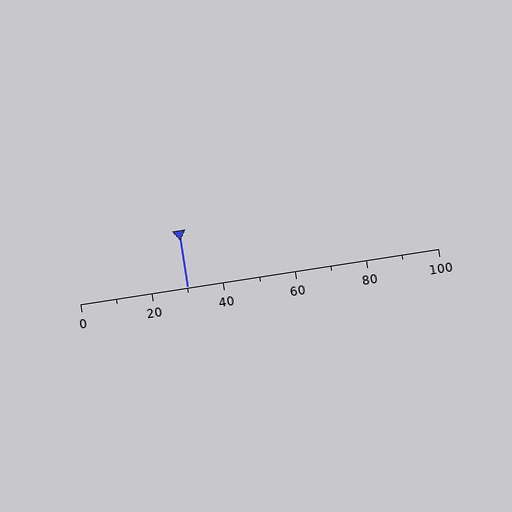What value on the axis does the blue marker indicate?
The marker indicates approximately 30.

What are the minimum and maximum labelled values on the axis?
The axis runs from 0 to 100.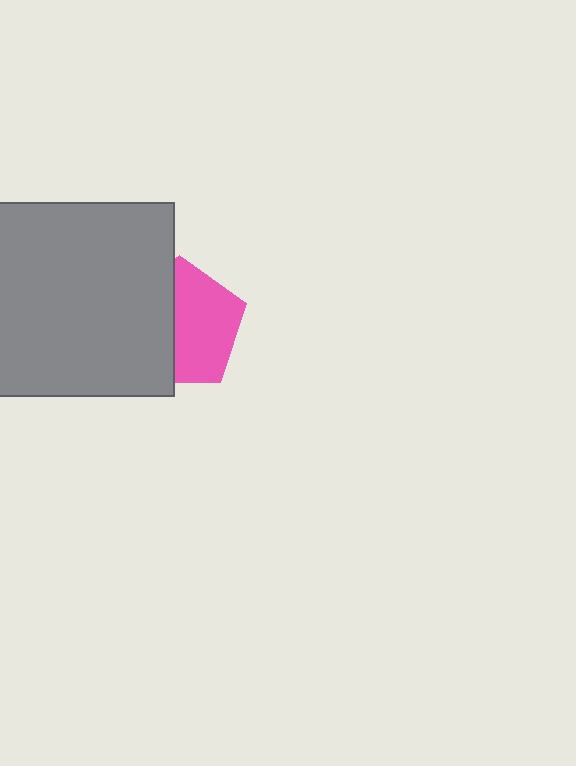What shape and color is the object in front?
The object in front is a gray square.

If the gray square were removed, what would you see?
You would see the complete pink pentagon.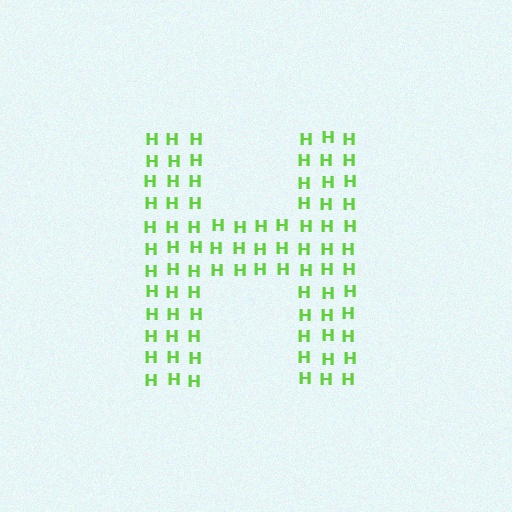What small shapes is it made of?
It is made of small letter H's.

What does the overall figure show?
The overall figure shows the letter H.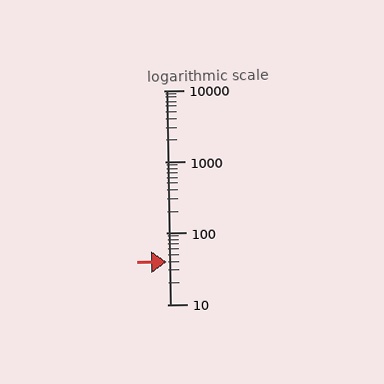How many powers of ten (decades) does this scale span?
The scale spans 3 decades, from 10 to 10000.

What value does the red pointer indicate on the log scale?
The pointer indicates approximately 39.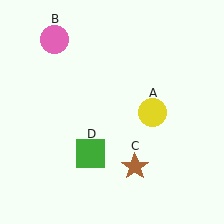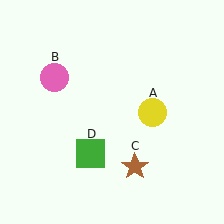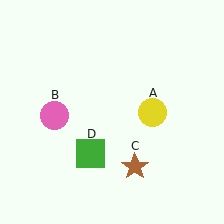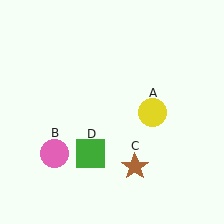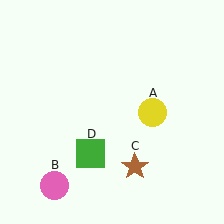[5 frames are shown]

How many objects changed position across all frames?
1 object changed position: pink circle (object B).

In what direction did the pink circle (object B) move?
The pink circle (object B) moved down.